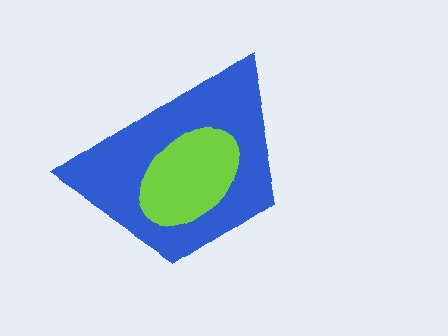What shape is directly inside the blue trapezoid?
The lime ellipse.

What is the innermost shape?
The lime ellipse.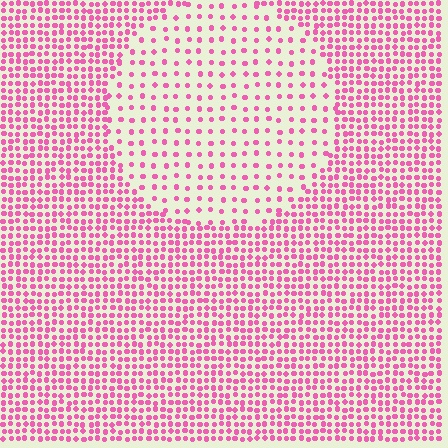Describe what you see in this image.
The image contains small pink elements arranged at two different densities. A circle-shaped region is visible where the elements are less densely packed than the surrounding area.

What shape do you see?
I see a circle.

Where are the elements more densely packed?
The elements are more densely packed outside the circle boundary.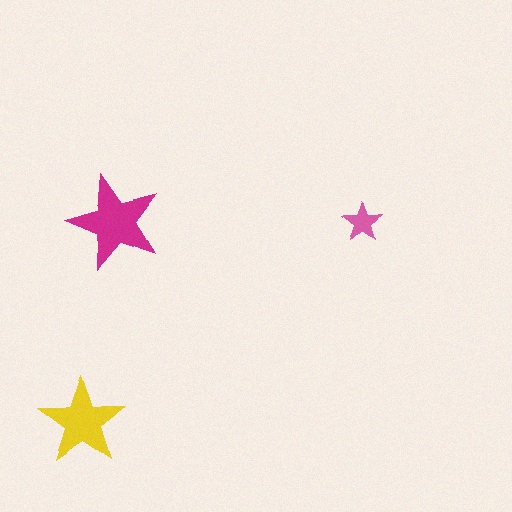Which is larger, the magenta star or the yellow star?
The magenta one.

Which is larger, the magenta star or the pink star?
The magenta one.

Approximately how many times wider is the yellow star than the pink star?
About 2 times wider.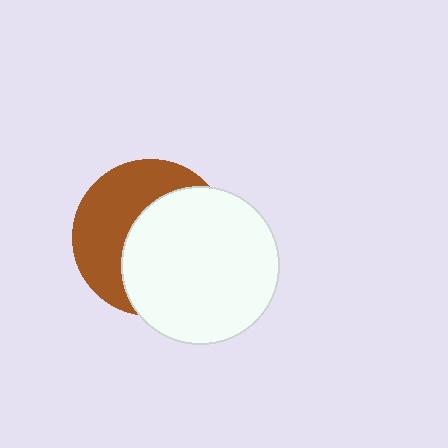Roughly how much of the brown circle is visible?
A small part of it is visible (roughly 44%).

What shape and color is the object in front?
The object in front is a white circle.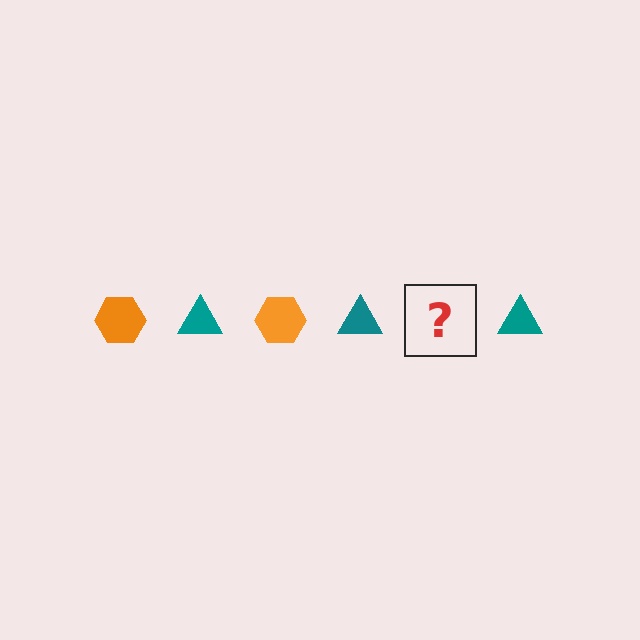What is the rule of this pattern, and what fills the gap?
The rule is that the pattern alternates between orange hexagon and teal triangle. The gap should be filled with an orange hexagon.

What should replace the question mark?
The question mark should be replaced with an orange hexagon.